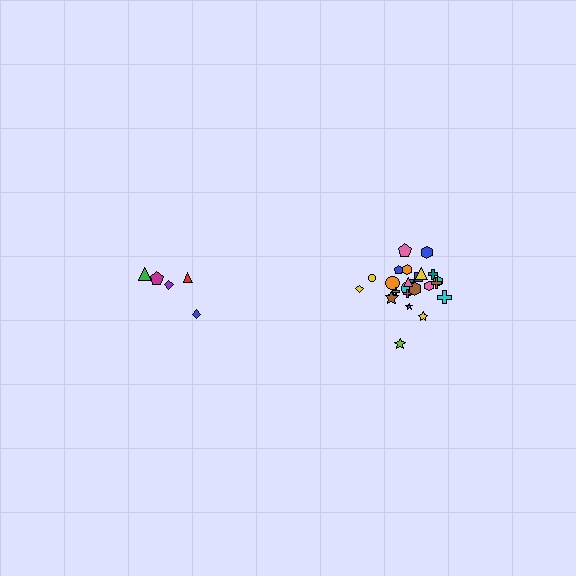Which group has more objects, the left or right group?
The right group.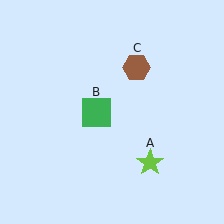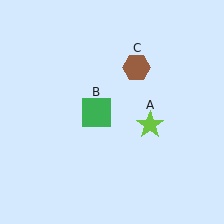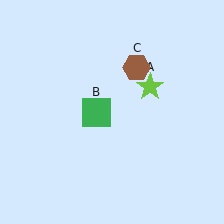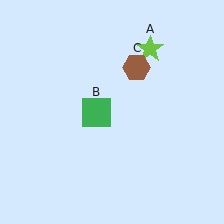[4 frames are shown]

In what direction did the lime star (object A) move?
The lime star (object A) moved up.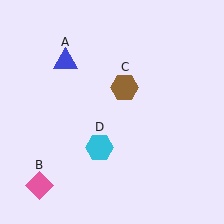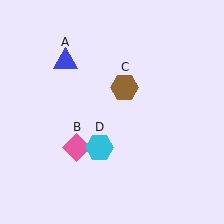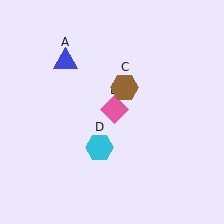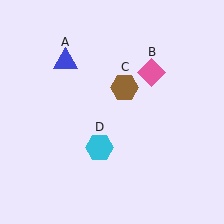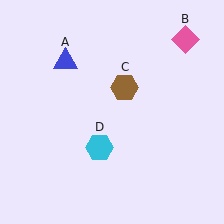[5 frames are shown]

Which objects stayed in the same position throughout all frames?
Blue triangle (object A) and brown hexagon (object C) and cyan hexagon (object D) remained stationary.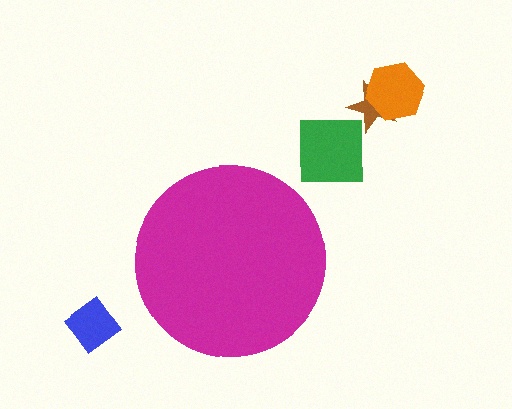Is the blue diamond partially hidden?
No, the blue diamond is fully visible.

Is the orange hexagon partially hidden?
No, the orange hexagon is fully visible.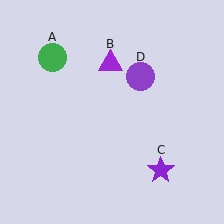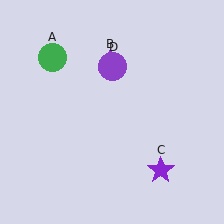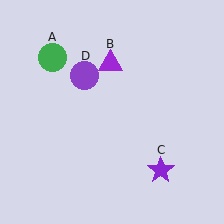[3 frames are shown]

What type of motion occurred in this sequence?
The purple circle (object D) rotated counterclockwise around the center of the scene.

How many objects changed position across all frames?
1 object changed position: purple circle (object D).